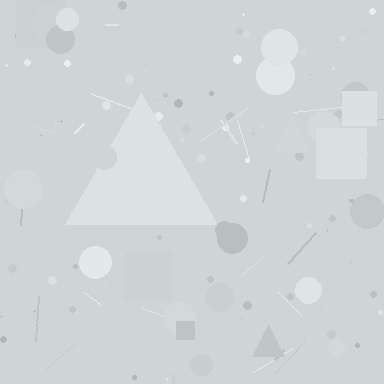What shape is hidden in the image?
A triangle is hidden in the image.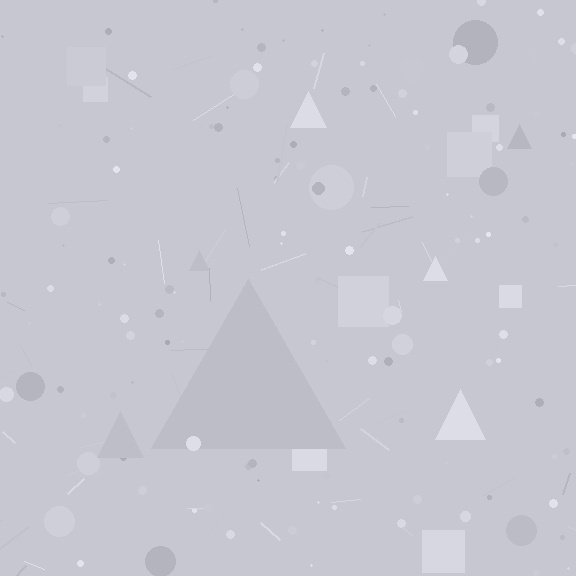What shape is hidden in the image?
A triangle is hidden in the image.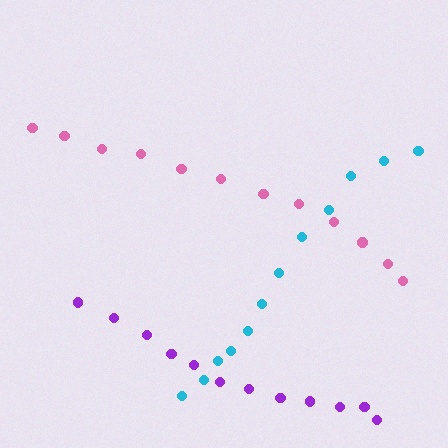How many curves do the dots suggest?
There are 3 distinct paths.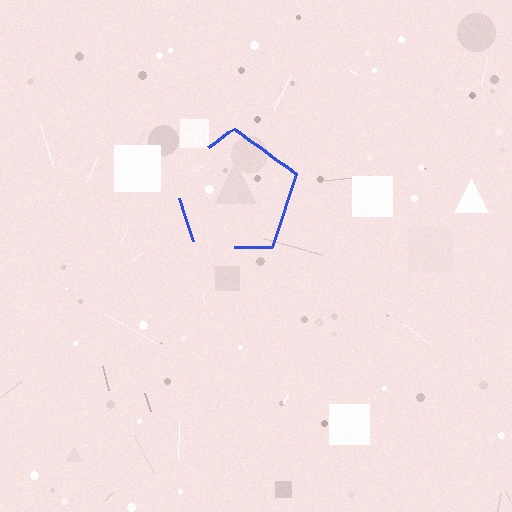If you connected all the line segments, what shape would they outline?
They would outline a pentagon.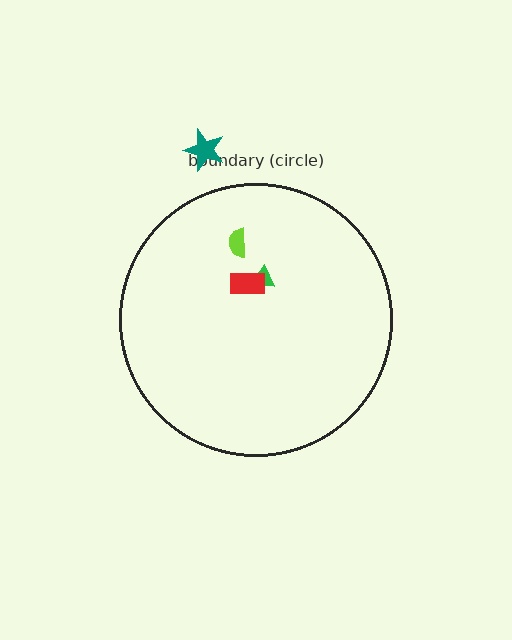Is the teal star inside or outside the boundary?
Outside.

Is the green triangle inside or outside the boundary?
Inside.